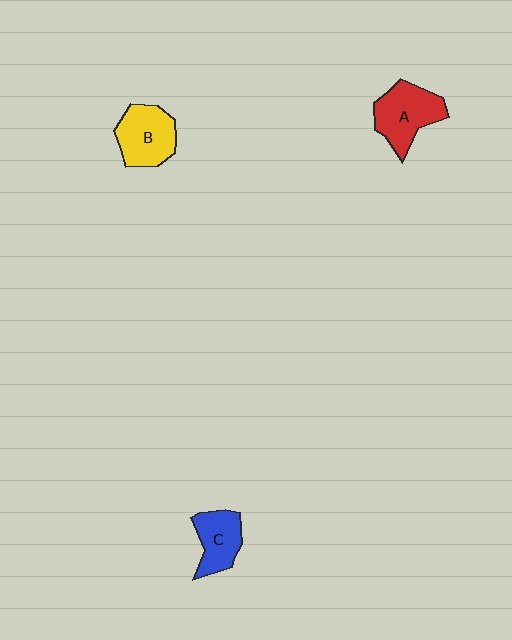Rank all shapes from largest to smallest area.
From largest to smallest: A (red), B (yellow), C (blue).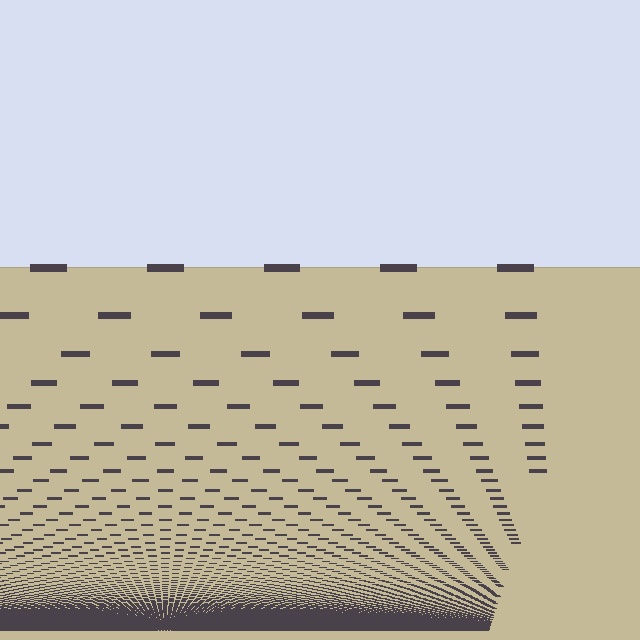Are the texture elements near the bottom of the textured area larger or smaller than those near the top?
Smaller. The gradient is inverted — elements near the bottom are smaller and denser.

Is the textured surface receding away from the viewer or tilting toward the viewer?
The surface appears to tilt toward the viewer. Texture elements get larger and sparser toward the top.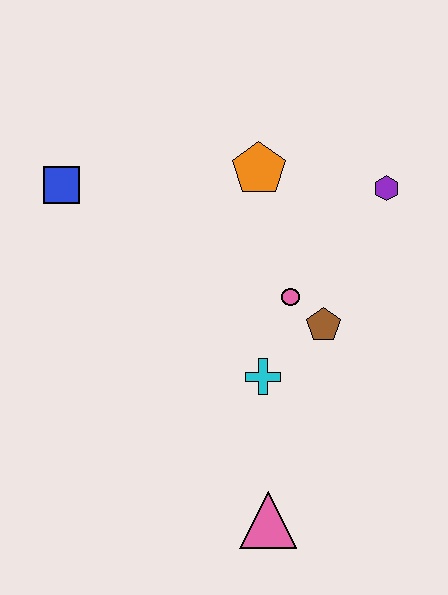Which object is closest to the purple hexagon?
The orange pentagon is closest to the purple hexagon.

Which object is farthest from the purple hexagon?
The pink triangle is farthest from the purple hexagon.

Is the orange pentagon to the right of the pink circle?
No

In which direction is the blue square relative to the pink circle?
The blue square is to the left of the pink circle.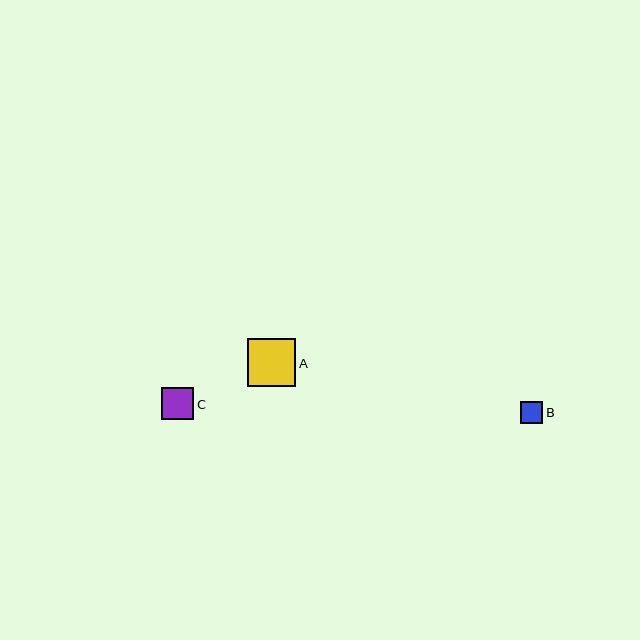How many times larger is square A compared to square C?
Square A is approximately 1.5 times the size of square C.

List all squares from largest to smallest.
From largest to smallest: A, C, B.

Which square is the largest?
Square A is the largest with a size of approximately 48 pixels.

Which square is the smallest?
Square B is the smallest with a size of approximately 22 pixels.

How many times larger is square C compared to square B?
Square C is approximately 1.5 times the size of square B.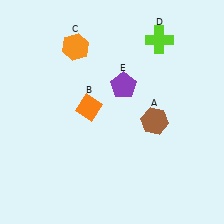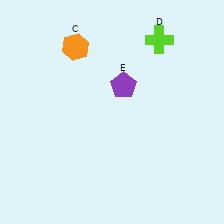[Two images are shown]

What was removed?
The orange diamond (B), the brown hexagon (A) were removed in Image 2.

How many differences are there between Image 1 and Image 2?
There are 2 differences between the two images.